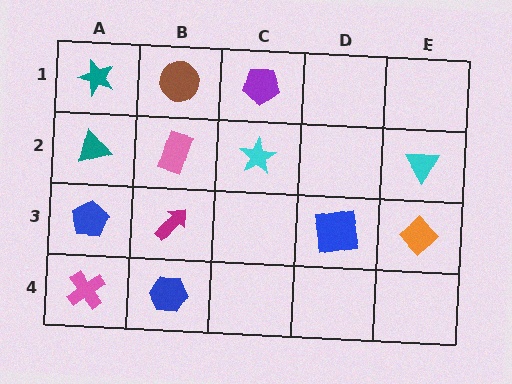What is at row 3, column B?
A magenta arrow.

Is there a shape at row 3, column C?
No, that cell is empty.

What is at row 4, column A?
A pink cross.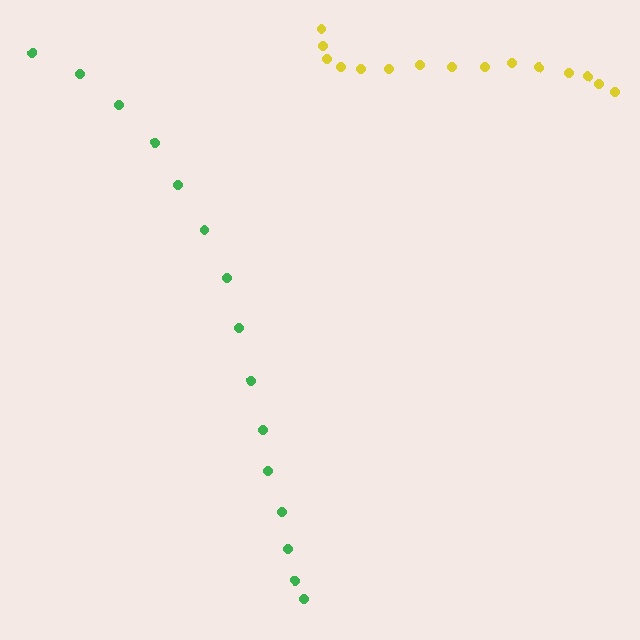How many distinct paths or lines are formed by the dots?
There are 2 distinct paths.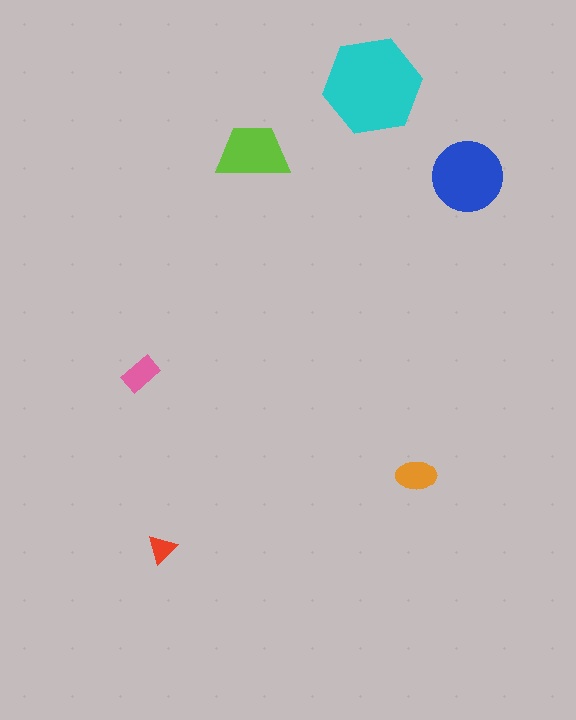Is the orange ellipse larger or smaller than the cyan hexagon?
Smaller.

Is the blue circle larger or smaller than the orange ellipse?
Larger.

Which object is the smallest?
The red triangle.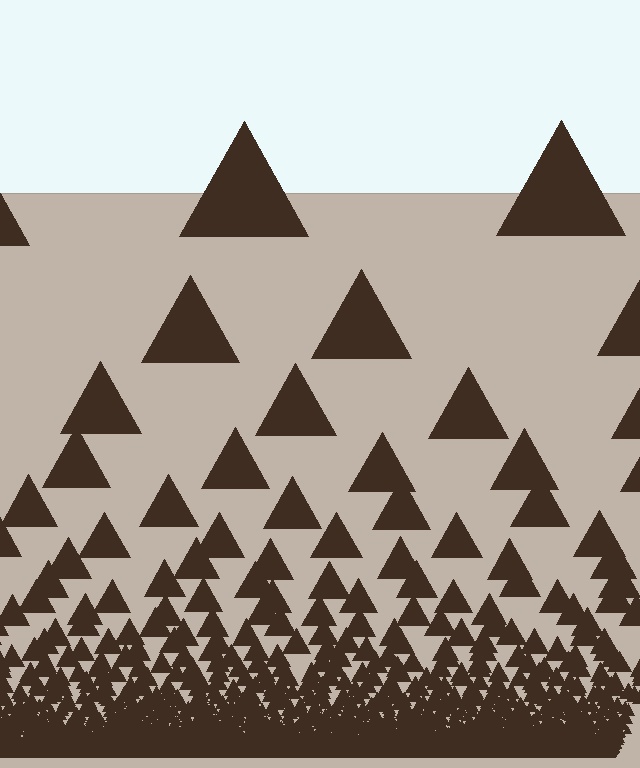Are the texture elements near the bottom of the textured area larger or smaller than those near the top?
Smaller. The gradient is inverted — elements near the bottom are smaller and denser.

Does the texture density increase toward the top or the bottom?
Density increases toward the bottom.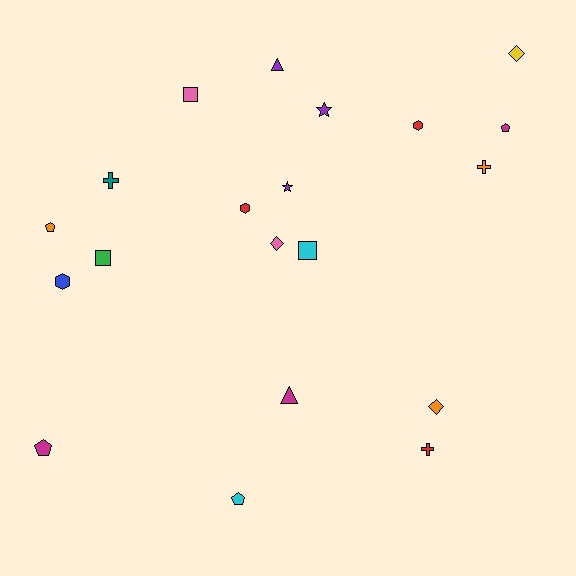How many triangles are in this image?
There are 2 triangles.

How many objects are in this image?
There are 20 objects.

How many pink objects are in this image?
There are 2 pink objects.